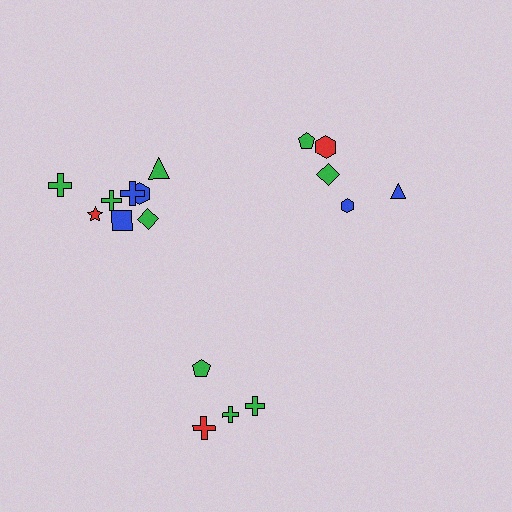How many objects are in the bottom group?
There are 4 objects.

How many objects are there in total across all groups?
There are 17 objects.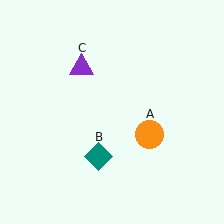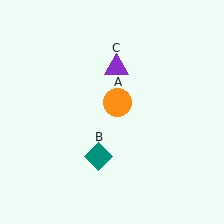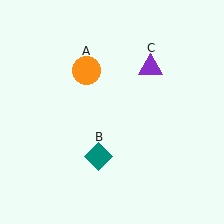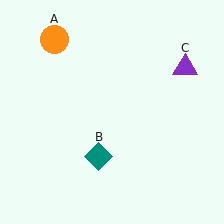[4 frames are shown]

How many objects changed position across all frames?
2 objects changed position: orange circle (object A), purple triangle (object C).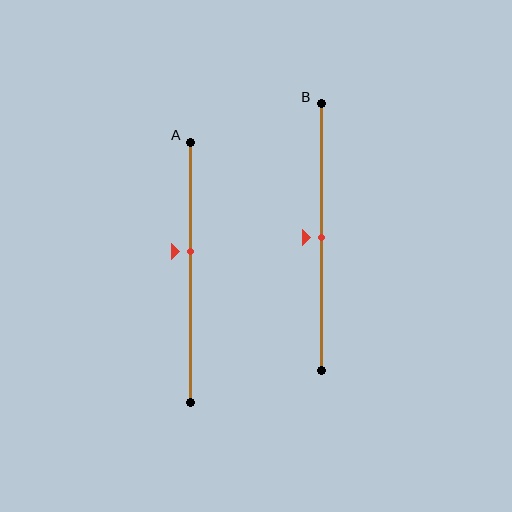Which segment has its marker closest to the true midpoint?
Segment B has its marker closest to the true midpoint.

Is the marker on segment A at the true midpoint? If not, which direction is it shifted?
No, the marker on segment A is shifted upward by about 8% of the segment length.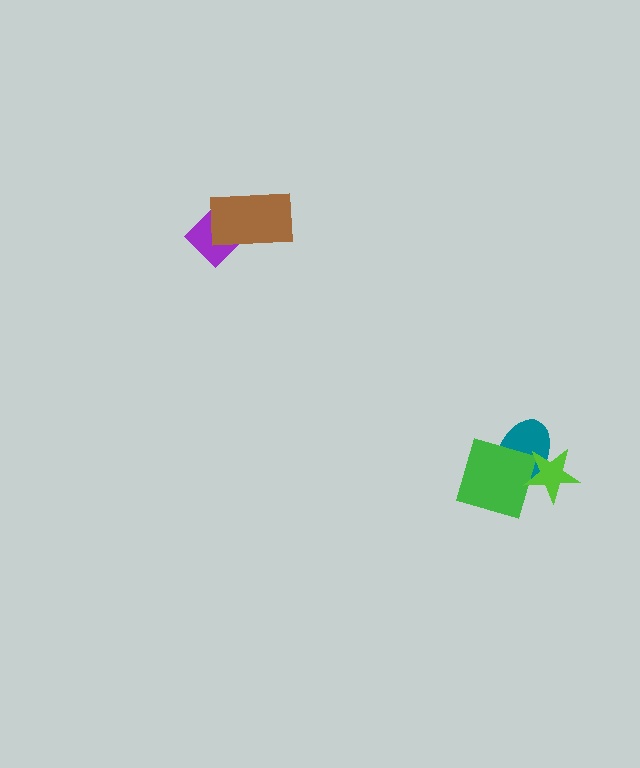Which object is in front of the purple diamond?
The brown rectangle is in front of the purple diamond.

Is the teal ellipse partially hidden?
Yes, it is partially covered by another shape.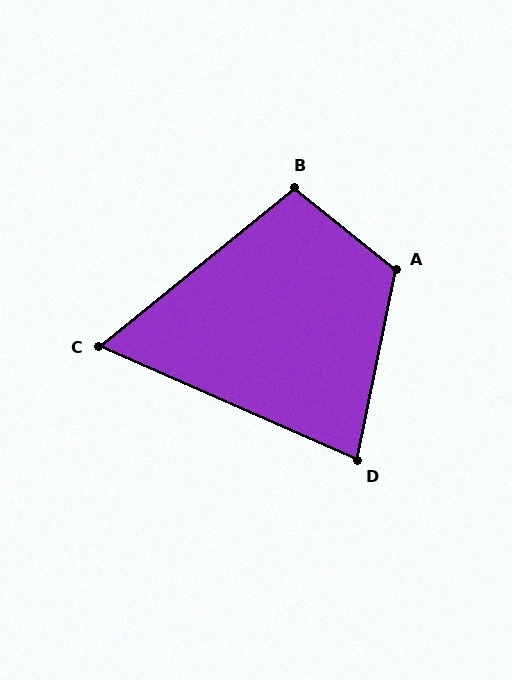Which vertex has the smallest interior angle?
C, at approximately 63 degrees.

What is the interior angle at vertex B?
Approximately 102 degrees (obtuse).